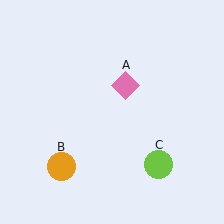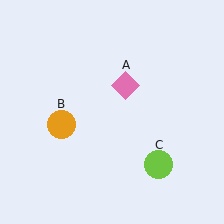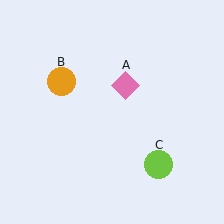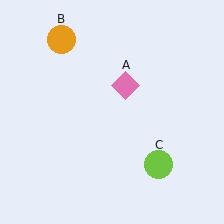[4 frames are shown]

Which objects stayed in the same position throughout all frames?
Pink diamond (object A) and lime circle (object C) remained stationary.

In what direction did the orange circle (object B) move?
The orange circle (object B) moved up.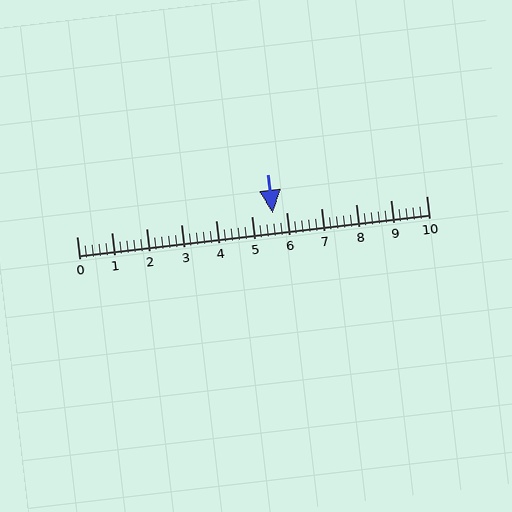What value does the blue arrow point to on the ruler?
The blue arrow points to approximately 5.6.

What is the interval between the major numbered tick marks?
The major tick marks are spaced 1 units apart.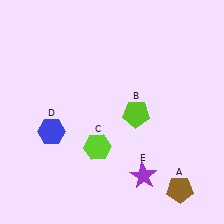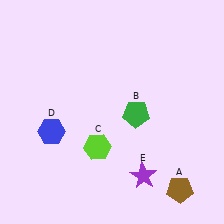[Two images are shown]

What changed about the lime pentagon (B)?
In Image 1, B is lime. In Image 2, it changed to green.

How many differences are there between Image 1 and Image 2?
There is 1 difference between the two images.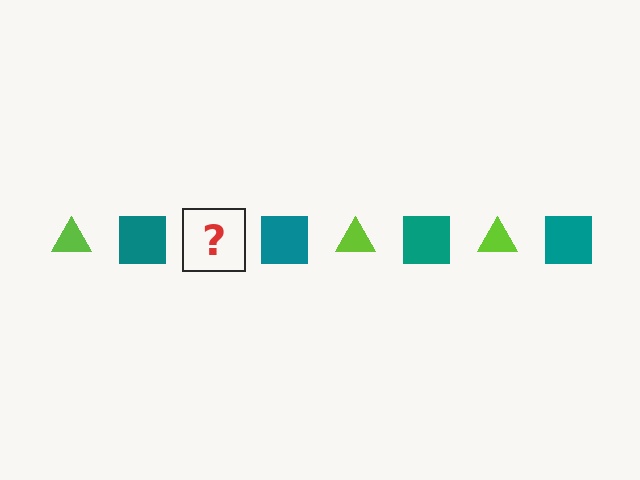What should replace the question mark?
The question mark should be replaced with a lime triangle.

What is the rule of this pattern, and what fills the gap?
The rule is that the pattern alternates between lime triangle and teal square. The gap should be filled with a lime triangle.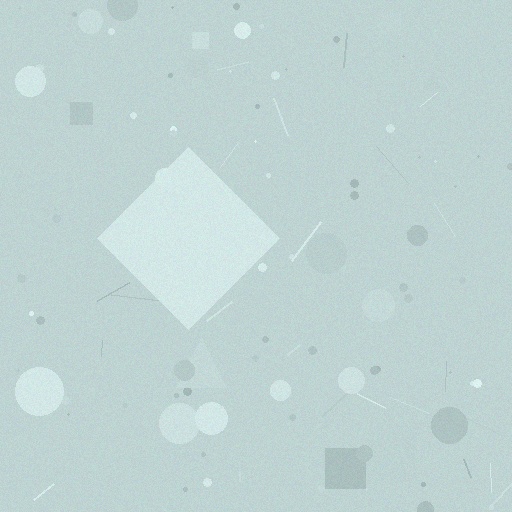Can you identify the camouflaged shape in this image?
The camouflaged shape is a diamond.